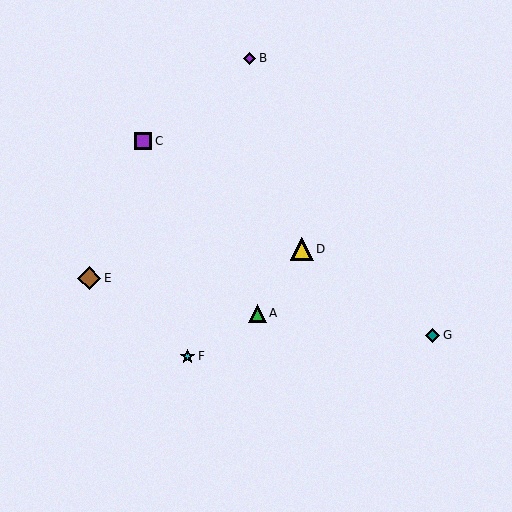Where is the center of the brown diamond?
The center of the brown diamond is at (89, 278).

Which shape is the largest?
The brown diamond (labeled E) is the largest.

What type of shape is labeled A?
Shape A is a green triangle.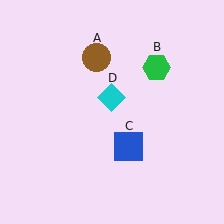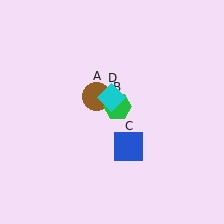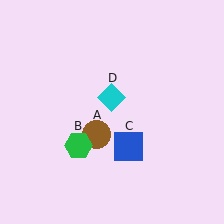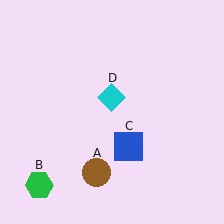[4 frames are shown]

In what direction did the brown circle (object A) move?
The brown circle (object A) moved down.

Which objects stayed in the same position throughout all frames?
Blue square (object C) and cyan diamond (object D) remained stationary.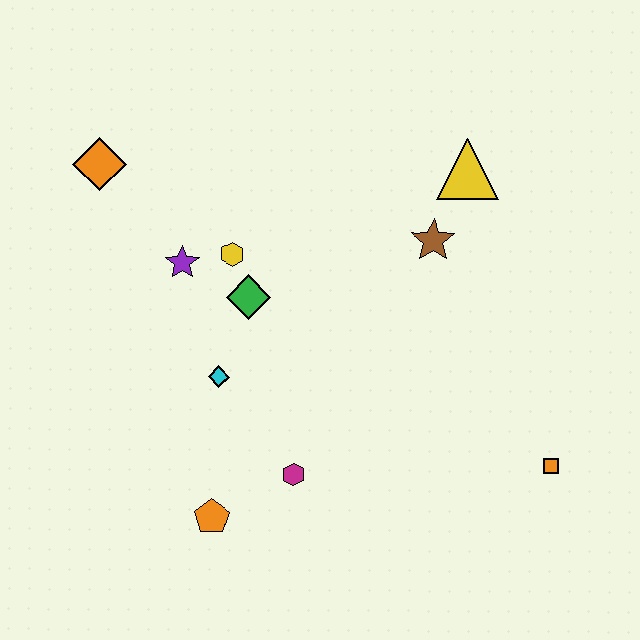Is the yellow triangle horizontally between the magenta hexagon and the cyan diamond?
No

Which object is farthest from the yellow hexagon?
The orange square is farthest from the yellow hexagon.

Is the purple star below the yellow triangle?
Yes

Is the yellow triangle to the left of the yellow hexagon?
No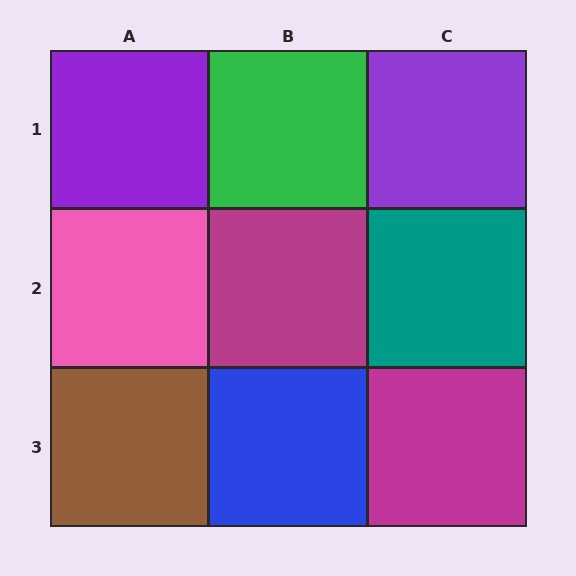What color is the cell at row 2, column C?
Teal.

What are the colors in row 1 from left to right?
Purple, green, purple.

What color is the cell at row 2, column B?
Magenta.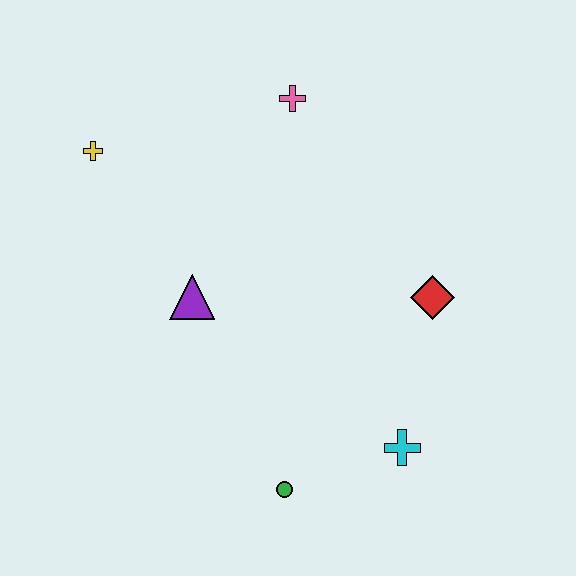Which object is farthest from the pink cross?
The green circle is farthest from the pink cross.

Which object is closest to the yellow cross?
The purple triangle is closest to the yellow cross.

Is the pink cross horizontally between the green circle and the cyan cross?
Yes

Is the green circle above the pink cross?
No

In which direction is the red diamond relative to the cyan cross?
The red diamond is above the cyan cross.